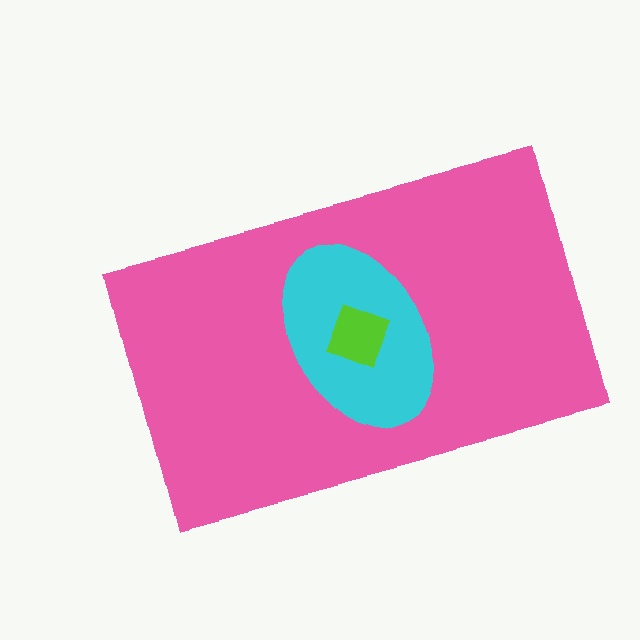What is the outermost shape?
The pink rectangle.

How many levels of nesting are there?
3.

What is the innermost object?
The lime square.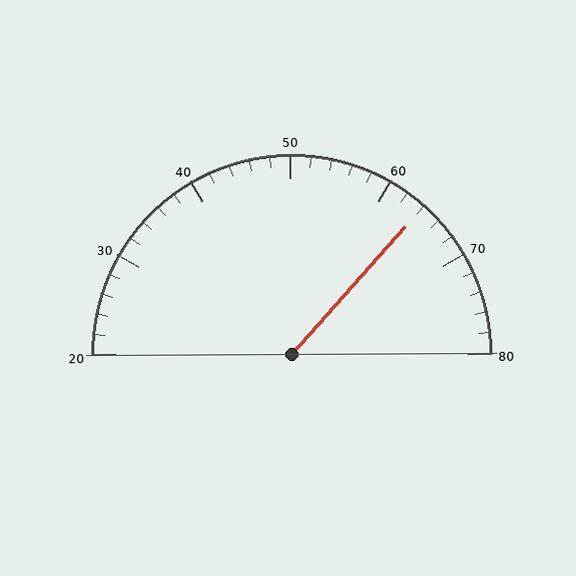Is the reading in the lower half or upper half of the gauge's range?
The reading is in the upper half of the range (20 to 80).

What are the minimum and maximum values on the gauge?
The gauge ranges from 20 to 80.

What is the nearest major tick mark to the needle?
The nearest major tick mark is 60.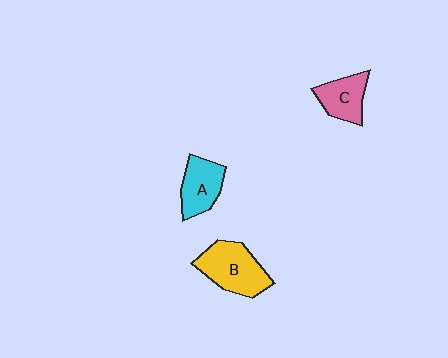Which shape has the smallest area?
Shape C (pink).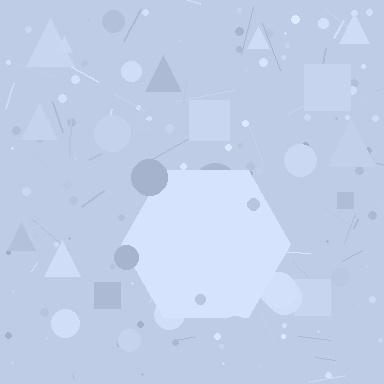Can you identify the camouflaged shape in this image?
The camouflaged shape is a hexagon.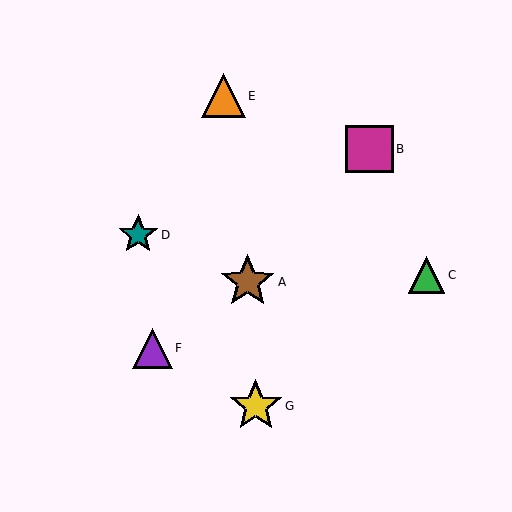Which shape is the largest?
The brown star (labeled A) is the largest.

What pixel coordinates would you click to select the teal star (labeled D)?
Click at (138, 235) to select the teal star D.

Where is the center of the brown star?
The center of the brown star is at (248, 282).